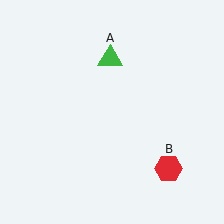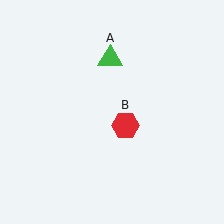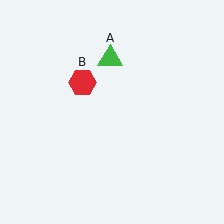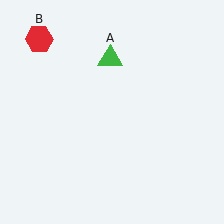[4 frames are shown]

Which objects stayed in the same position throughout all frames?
Green triangle (object A) remained stationary.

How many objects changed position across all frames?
1 object changed position: red hexagon (object B).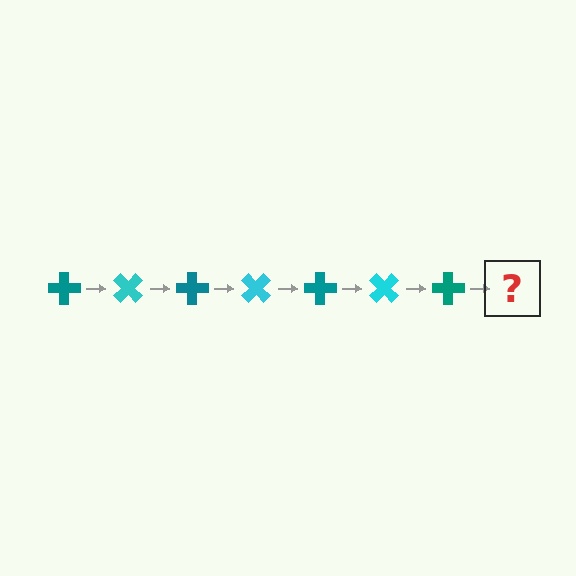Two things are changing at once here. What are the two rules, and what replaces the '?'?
The two rules are that it rotates 45 degrees each step and the color cycles through teal and cyan. The '?' should be a cyan cross, rotated 315 degrees from the start.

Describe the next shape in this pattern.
It should be a cyan cross, rotated 315 degrees from the start.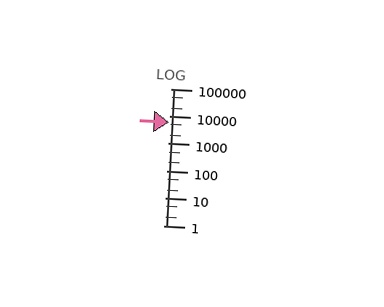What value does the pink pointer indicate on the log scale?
The pointer indicates approximately 6100.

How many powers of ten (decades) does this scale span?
The scale spans 5 decades, from 1 to 100000.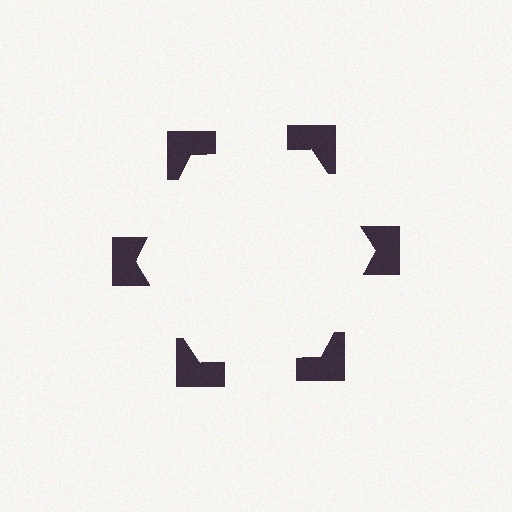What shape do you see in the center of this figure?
An illusory hexagon — its edges are inferred from the aligned wedge cuts in the notched squares, not physically drawn.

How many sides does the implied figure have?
6 sides.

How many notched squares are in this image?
There are 6 — one at each vertex of the illusory hexagon.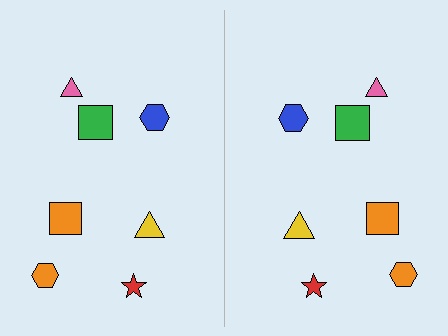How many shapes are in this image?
There are 14 shapes in this image.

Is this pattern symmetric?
Yes, this pattern has bilateral (reflection) symmetry.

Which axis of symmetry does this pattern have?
The pattern has a vertical axis of symmetry running through the center of the image.